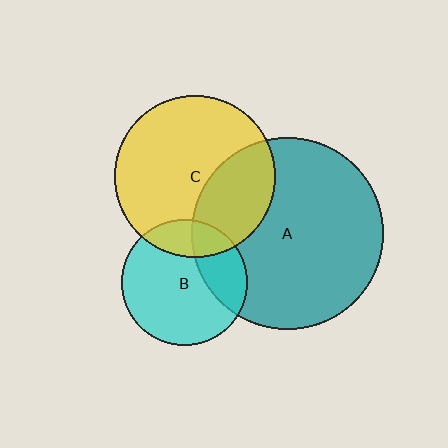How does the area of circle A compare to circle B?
Approximately 2.3 times.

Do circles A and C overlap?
Yes.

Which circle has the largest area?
Circle A (teal).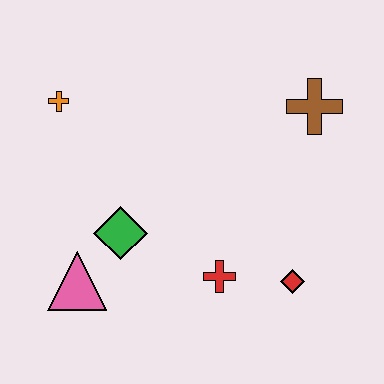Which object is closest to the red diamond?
The red cross is closest to the red diamond.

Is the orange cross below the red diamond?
No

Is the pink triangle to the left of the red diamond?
Yes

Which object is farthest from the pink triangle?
The brown cross is farthest from the pink triangle.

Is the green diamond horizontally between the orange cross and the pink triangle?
No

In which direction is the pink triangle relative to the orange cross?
The pink triangle is below the orange cross.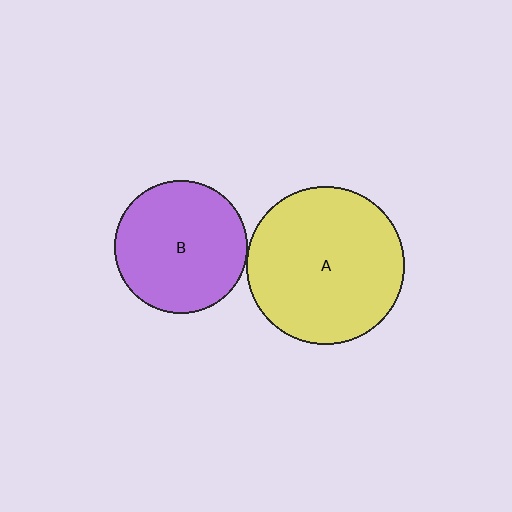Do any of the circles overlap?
No, none of the circles overlap.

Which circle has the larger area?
Circle A (yellow).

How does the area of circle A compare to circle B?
Approximately 1.4 times.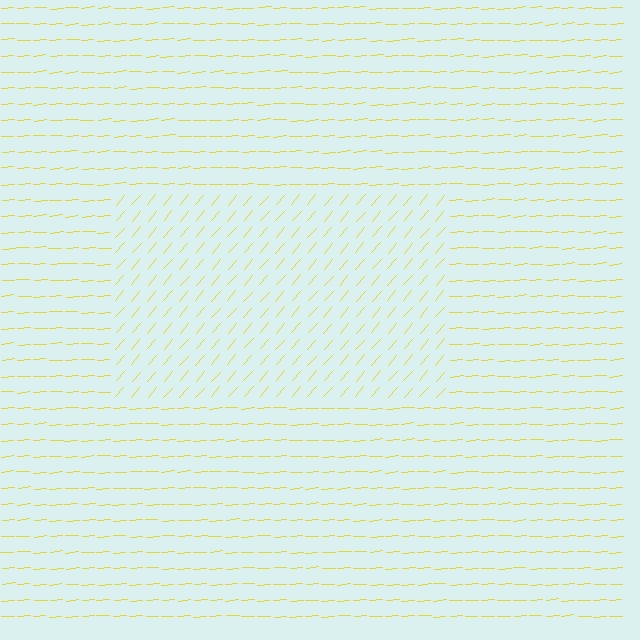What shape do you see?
I see a rectangle.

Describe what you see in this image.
The image is filled with small yellow line segments. A rectangle region in the image has lines oriented differently from the surrounding lines, creating a visible texture boundary.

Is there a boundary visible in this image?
Yes, there is a texture boundary formed by a change in line orientation.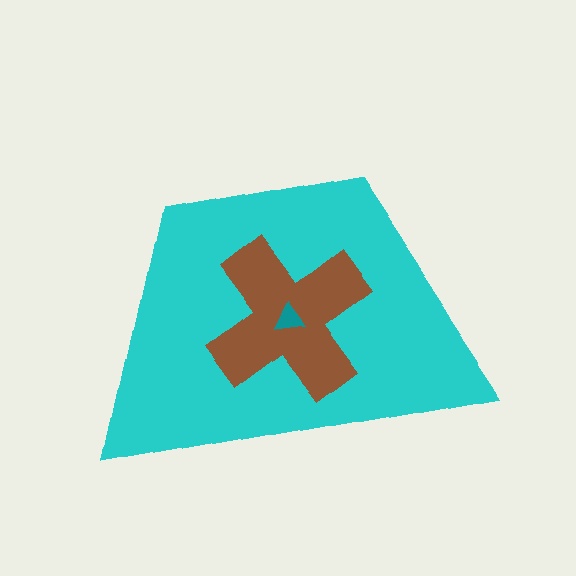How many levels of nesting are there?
3.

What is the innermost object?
The teal triangle.